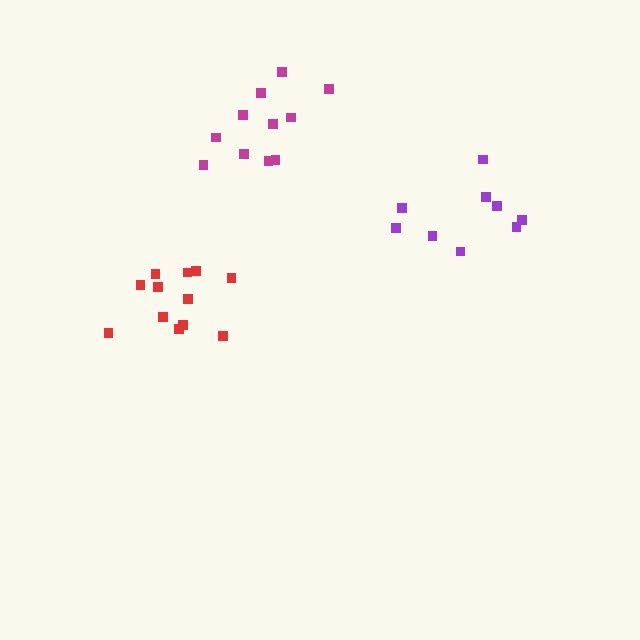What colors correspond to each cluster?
The clusters are colored: red, purple, magenta.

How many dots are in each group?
Group 1: 13 dots, Group 2: 9 dots, Group 3: 11 dots (33 total).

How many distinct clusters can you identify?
There are 3 distinct clusters.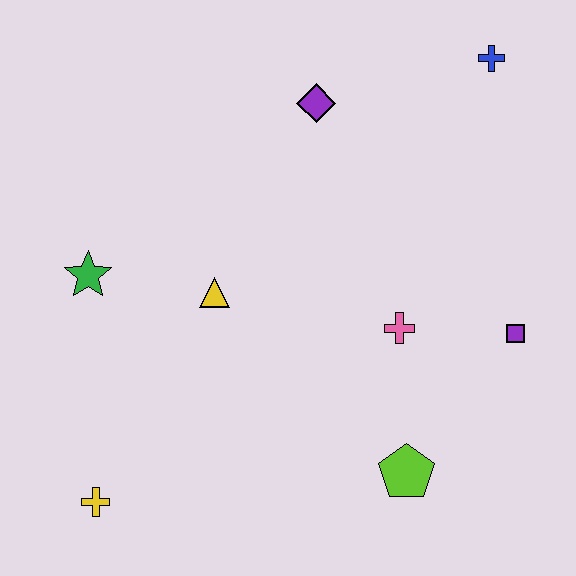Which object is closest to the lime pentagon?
The pink cross is closest to the lime pentagon.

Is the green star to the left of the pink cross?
Yes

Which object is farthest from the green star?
The blue cross is farthest from the green star.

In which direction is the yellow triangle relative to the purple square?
The yellow triangle is to the left of the purple square.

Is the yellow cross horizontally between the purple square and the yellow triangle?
No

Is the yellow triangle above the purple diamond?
No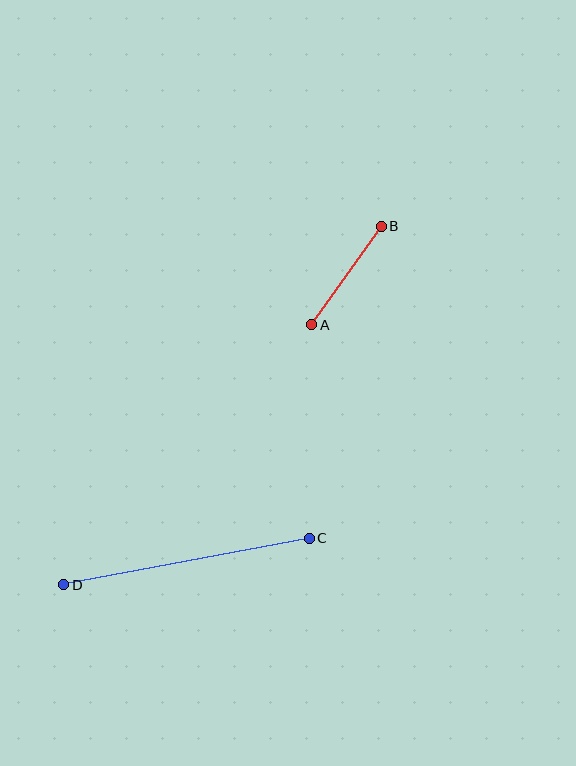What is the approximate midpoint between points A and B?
The midpoint is at approximately (347, 275) pixels.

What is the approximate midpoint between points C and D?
The midpoint is at approximately (186, 562) pixels.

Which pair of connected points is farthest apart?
Points C and D are farthest apart.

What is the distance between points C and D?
The distance is approximately 250 pixels.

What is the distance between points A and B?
The distance is approximately 120 pixels.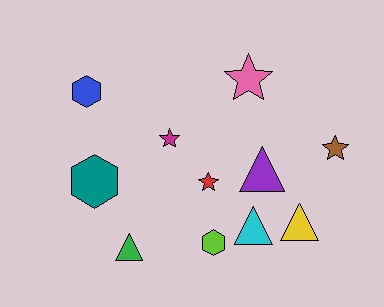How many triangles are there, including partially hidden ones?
There are 4 triangles.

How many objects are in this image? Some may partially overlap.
There are 11 objects.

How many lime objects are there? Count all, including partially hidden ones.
There is 1 lime object.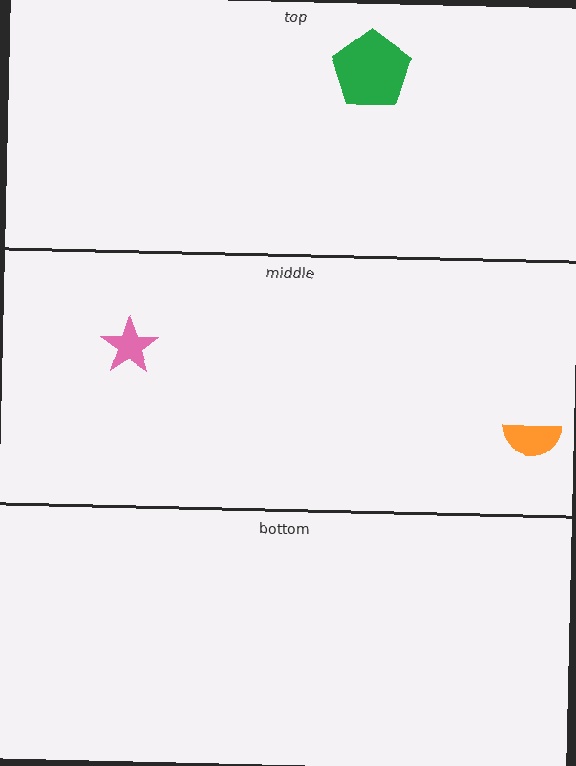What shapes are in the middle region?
The orange semicircle, the pink star.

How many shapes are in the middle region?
2.